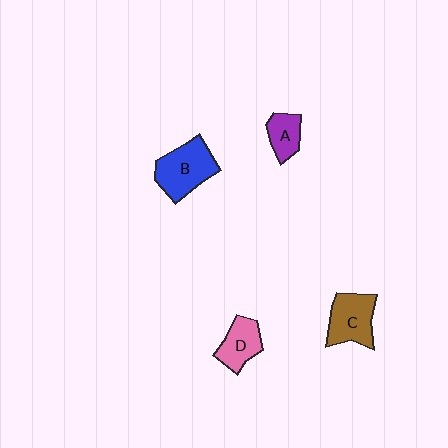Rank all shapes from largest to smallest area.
From largest to smallest: B (blue), C (brown), D (pink), A (purple).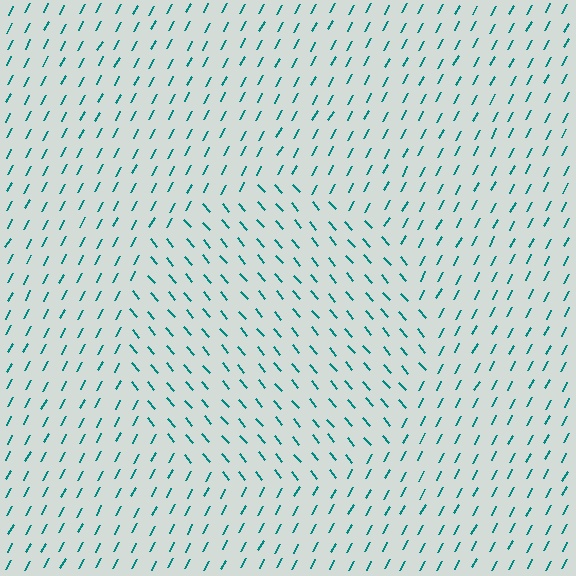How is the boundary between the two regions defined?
The boundary is defined purely by a change in line orientation (approximately 69 degrees difference). All lines are the same color and thickness.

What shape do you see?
I see a circle.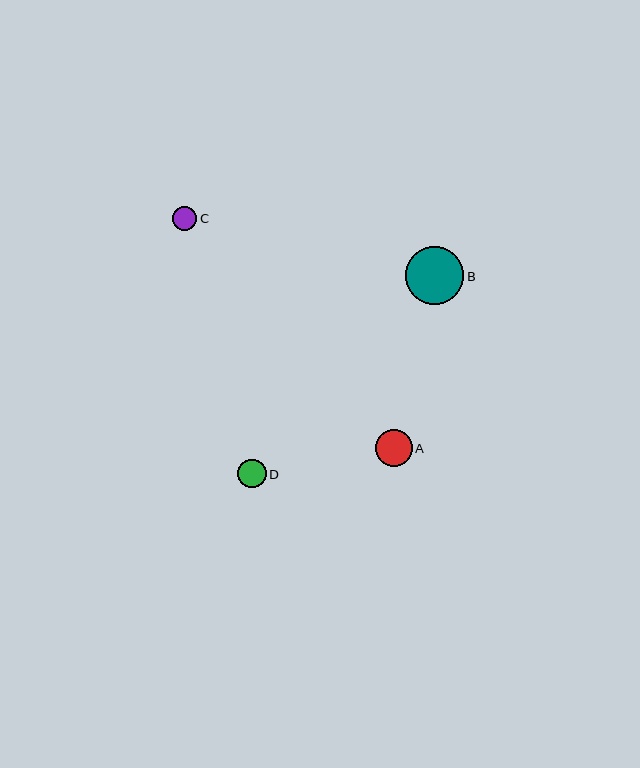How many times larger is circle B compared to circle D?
Circle B is approximately 2.0 times the size of circle D.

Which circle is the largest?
Circle B is the largest with a size of approximately 58 pixels.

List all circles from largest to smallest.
From largest to smallest: B, A, D, C.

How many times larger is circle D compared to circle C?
Circle D is approximately 1.2 times the size of circle C.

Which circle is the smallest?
Circle C is the smallest with a size of approximately 24 pixels.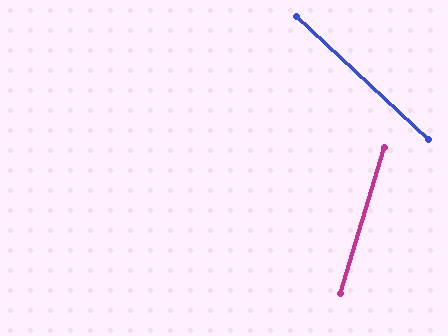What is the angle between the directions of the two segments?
Approximately 64 degrees.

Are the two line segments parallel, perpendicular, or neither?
Neither parallel nor perpendicular — they differ by about 64°.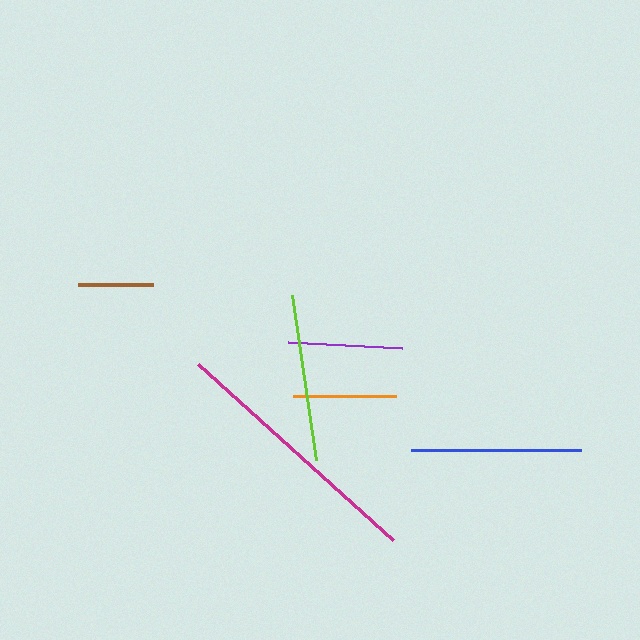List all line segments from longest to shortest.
From longest to shortest: magenta, blue, lime, purple, orange, brown.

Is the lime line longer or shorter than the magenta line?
The magenta line is longer than the lime line.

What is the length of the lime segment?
The lime segment is approximately 167 pixels long.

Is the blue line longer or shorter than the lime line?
The blue line is longer than the lime line.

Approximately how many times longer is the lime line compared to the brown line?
The lime line is approximately 2.2 times the length of the brown line.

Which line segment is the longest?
The magenta line is the longest at approximately 262 pixels.